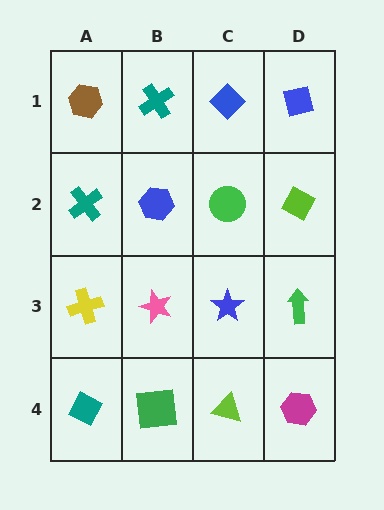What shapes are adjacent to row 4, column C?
A blue star (row 3, column C), a green square (row 4, column B), a magenta hexagon (row 4, column D).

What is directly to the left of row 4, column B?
A teal diamond.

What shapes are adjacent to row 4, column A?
A yellow cross (row 3, column A), a green square (row 4, column B).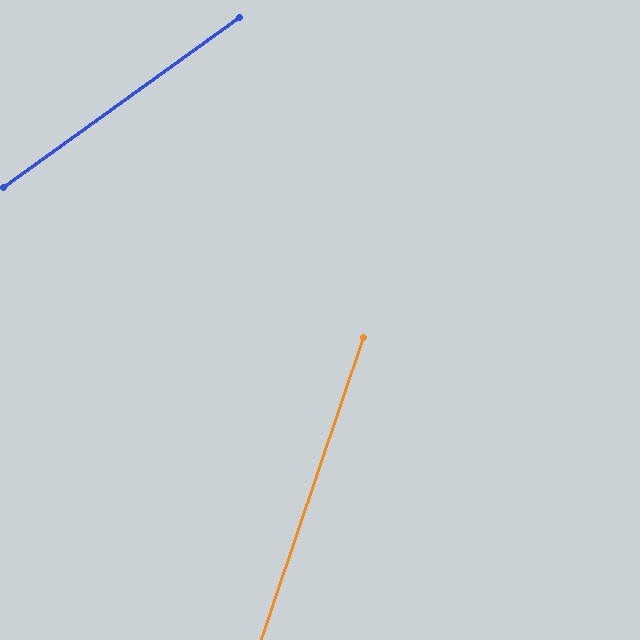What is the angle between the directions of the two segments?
Approximately 36 degrees.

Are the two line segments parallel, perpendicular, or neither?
Neither parallel nor perpendicular — they differ by about 36°.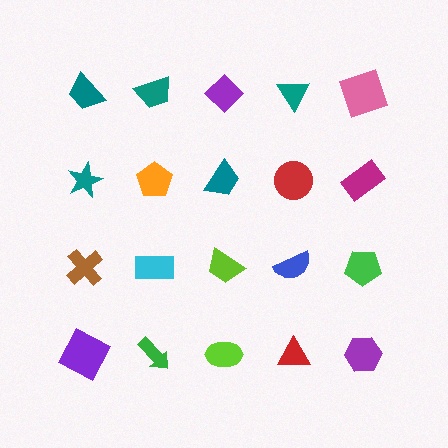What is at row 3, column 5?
A green pentagon.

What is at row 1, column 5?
A pink square.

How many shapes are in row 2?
5 shapes.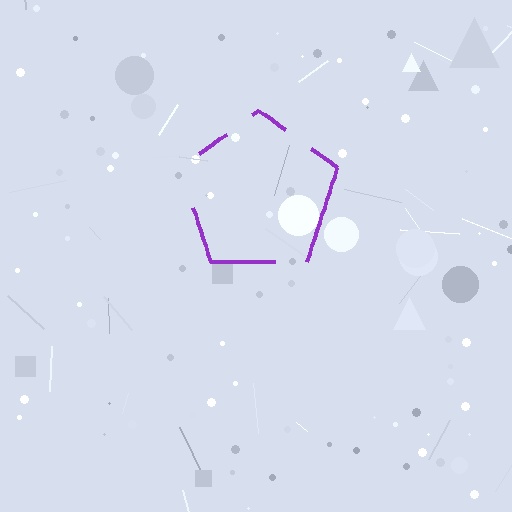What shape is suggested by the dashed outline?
The dashed outline suggests a pentagon.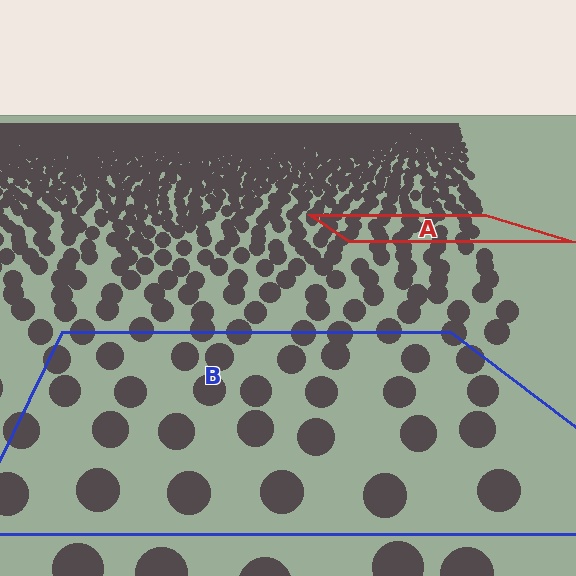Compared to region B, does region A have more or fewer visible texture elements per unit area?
Region A has more texture elements per unit area — they are packed more densely because it is farther away.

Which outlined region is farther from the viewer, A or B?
Region A is farther from the viewer — the texture elements inside it appear smaller and more densely packed.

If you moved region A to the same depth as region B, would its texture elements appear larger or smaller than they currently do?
They would appear larger. At a closer depth, the same texture elements are projected at a bigger on-screen size.